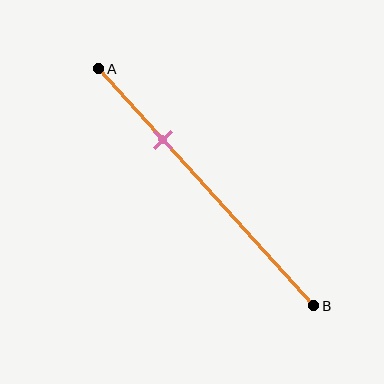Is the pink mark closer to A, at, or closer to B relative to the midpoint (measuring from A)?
The pink mark is closer to point A than the midpoint of segment AB.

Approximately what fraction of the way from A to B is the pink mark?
The pink mark is approximately 30% of the way from A to B.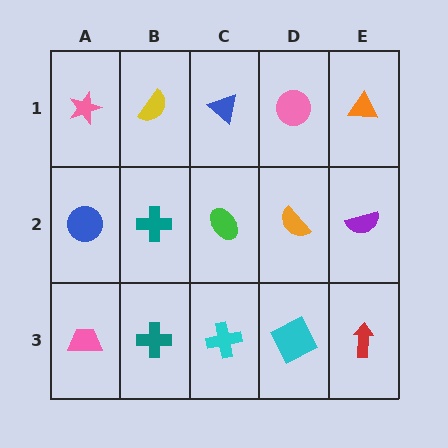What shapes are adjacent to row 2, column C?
A blue triangle (row 1, column C), a cyan cross (row 3, column C), a teal cross (row 2, column B), an orange semicircle (row 2, column D).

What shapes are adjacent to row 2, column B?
A yellow semicircle (row 1, column B), a teal cross (row 3, column B), a blue circle (row 2, column A), a green ellipse (row 2, column C).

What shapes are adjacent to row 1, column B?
A teal cross (row 2, column B), a pink star (row 1, column A), a blue triangle (row 1, column C).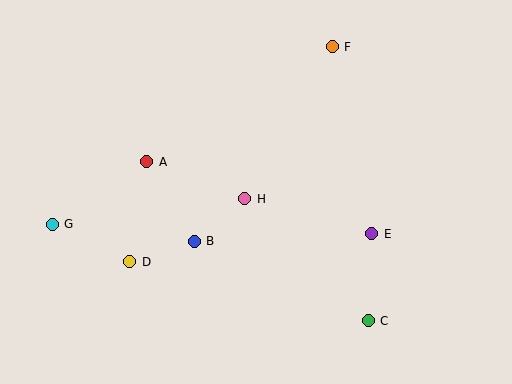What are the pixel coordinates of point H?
Point H is at (245, 199).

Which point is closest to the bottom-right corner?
Point C is closest to the bottom-right corner.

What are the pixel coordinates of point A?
Point A is at (147, 162).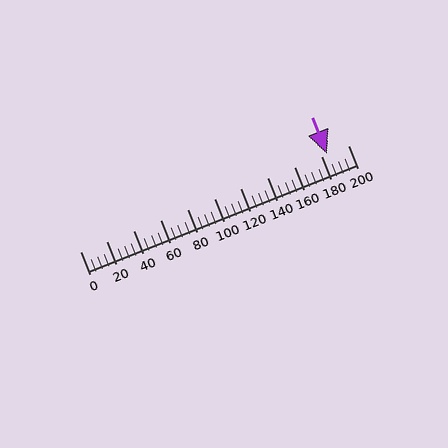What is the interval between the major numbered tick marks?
The major tick marks are spaced 20 units apart.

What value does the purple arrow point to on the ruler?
The purple arrow points to approximately 184.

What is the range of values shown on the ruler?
The ruler shows values from 0 to 200.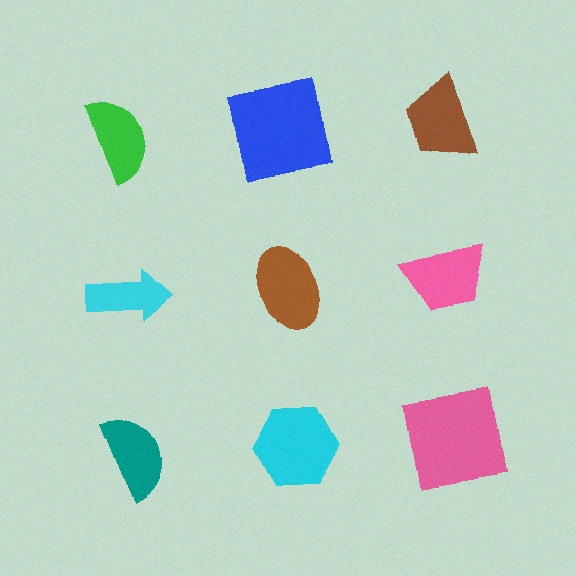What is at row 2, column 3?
A pink trapezoid.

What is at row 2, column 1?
A cyan arrow.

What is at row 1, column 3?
A brown trapezoid.